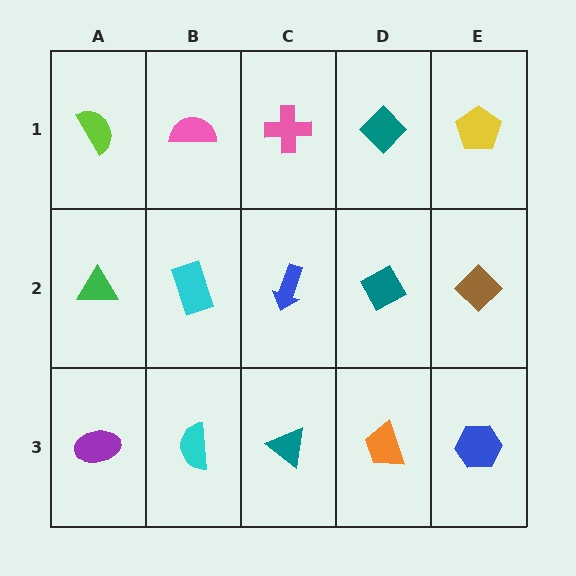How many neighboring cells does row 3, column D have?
3.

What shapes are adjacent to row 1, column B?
A cyan rectangle (row 2, column B), a lime semicircle (row 1, column A), a pink cross (row 1, column C).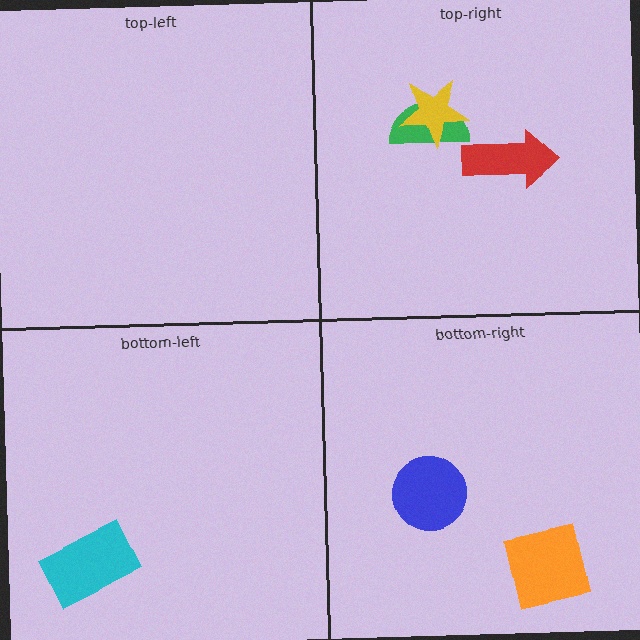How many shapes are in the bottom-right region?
2.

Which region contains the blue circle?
The bottom-right region.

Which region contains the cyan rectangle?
The bottom-left region.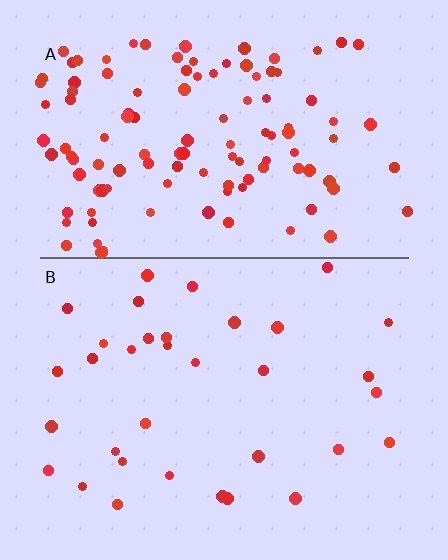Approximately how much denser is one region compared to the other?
Approximately 3.5× — region A over region B.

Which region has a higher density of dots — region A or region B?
A (the top).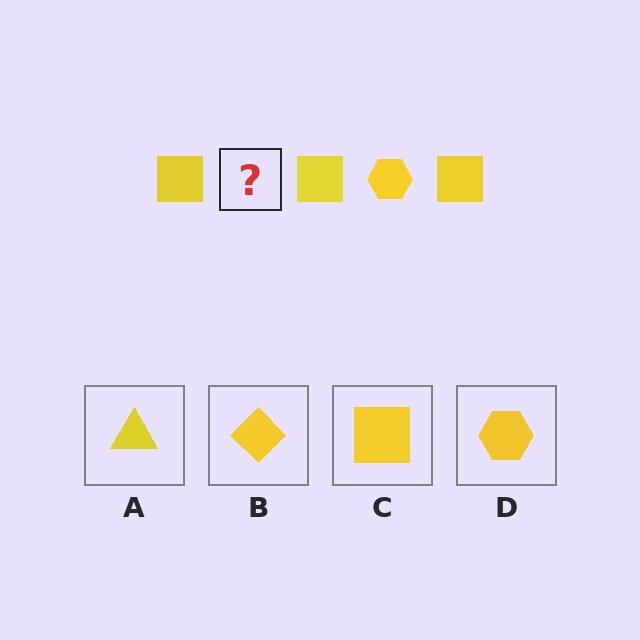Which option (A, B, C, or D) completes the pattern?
D.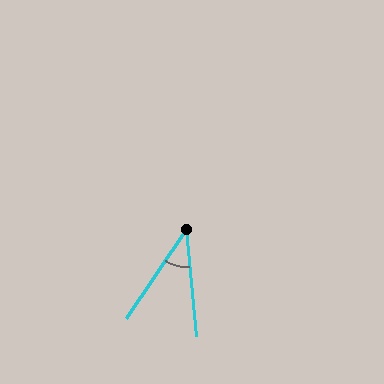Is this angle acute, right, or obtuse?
It is acute.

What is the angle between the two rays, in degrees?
Approximately 40 degrees.